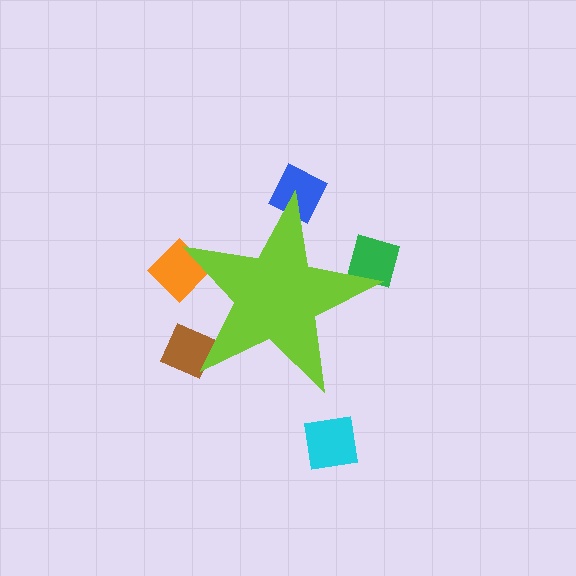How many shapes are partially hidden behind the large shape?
4 shapes are partially hidden.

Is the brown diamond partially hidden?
Yes, the brown diamond is partially hidden behind the lime star.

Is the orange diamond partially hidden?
Yes, the orange diamond is partially hidden behind the lime star.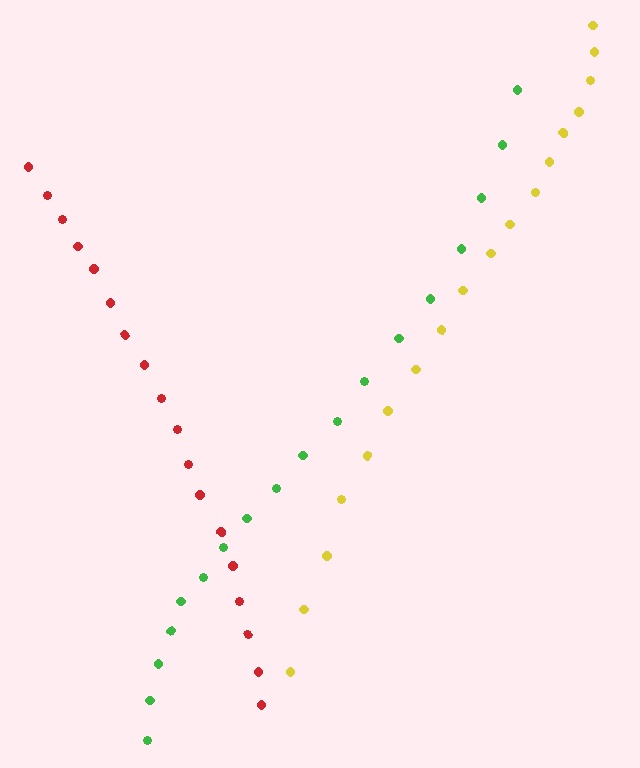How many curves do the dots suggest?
There are 3 distinct paths.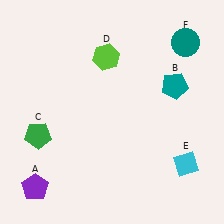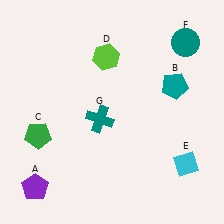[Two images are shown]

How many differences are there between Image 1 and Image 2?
There is 1 difference between the two images.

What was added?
A teal cross (G) was added in Image 2.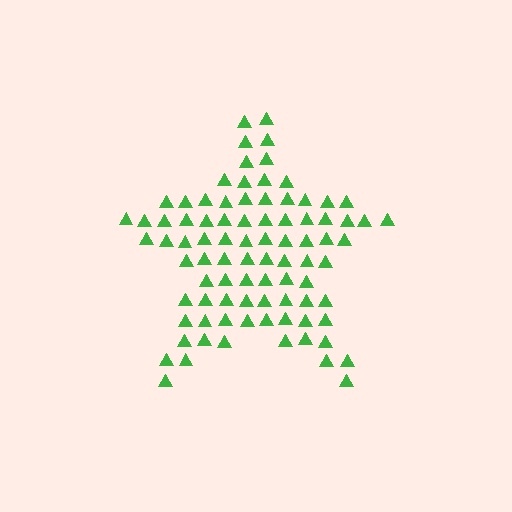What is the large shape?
The large shape is a star.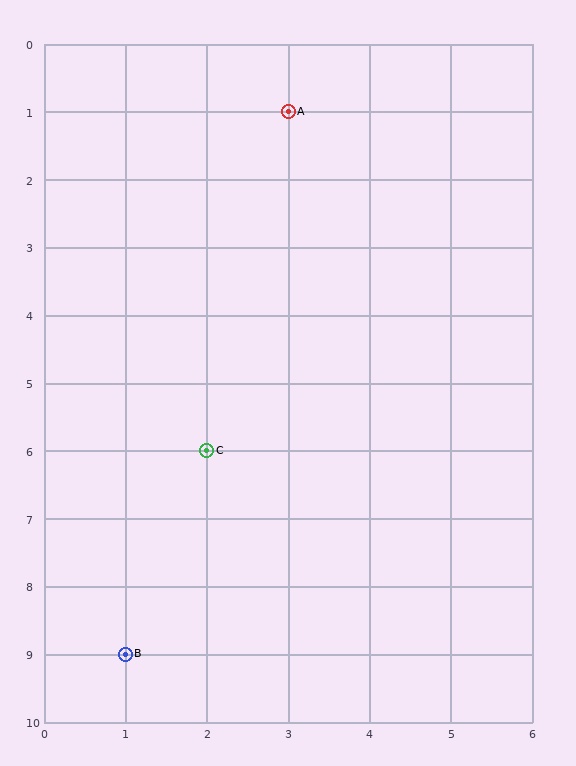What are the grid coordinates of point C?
Point C is at grid coordinates (2, 6).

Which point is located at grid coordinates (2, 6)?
Point C is at (2, 6).